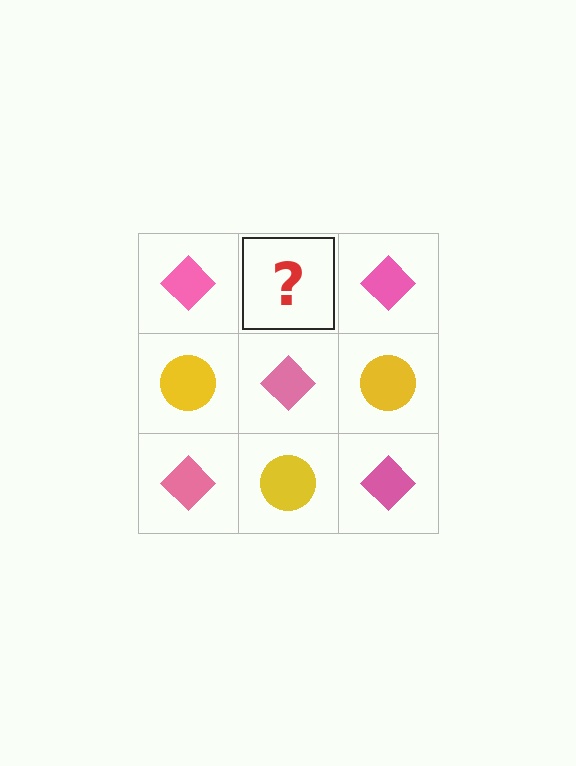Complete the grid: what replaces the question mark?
The question mark should be replaced with a yellow circle.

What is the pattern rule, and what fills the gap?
The rule is that it alternates pink diamond and yellow circle in a checkerboard pattern. The gap should be filled with a yellow circle.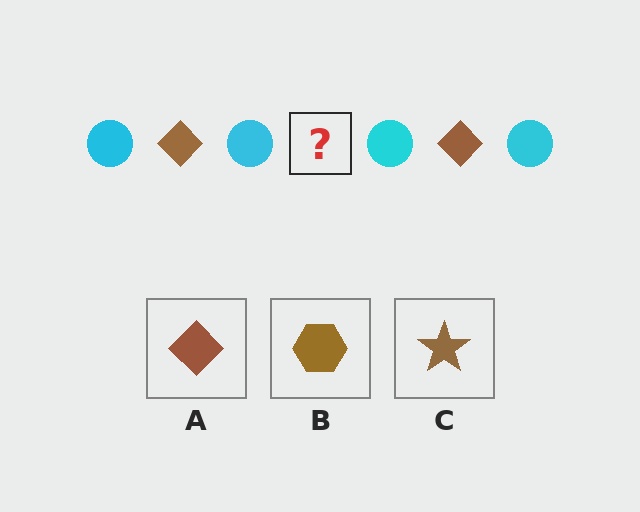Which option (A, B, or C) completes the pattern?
A.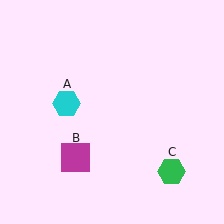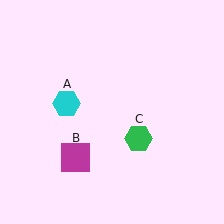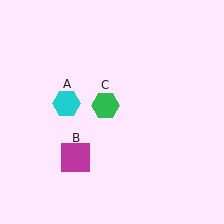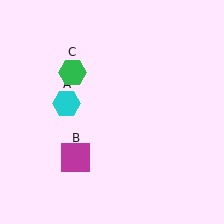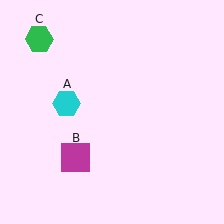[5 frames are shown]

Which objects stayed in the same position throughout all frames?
Cyan hexagon (object A) and magenta square (object B) remained stationary.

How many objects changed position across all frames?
1 object changed position: green hexagon (object C).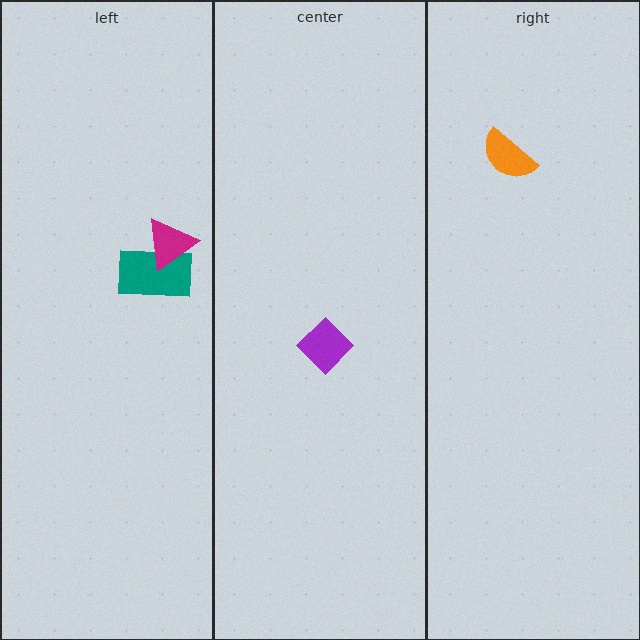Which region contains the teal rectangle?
The left region.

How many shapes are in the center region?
1.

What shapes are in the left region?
The teal rectangle, the magenta triangle.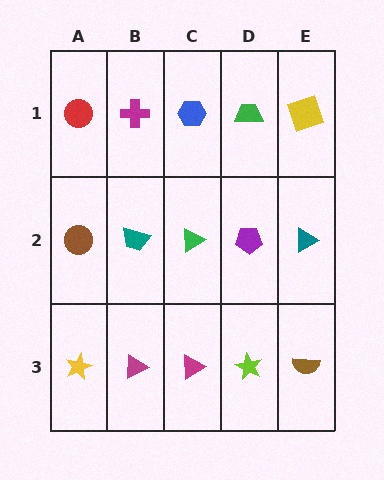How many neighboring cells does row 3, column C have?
3.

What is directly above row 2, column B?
A magenta cross.